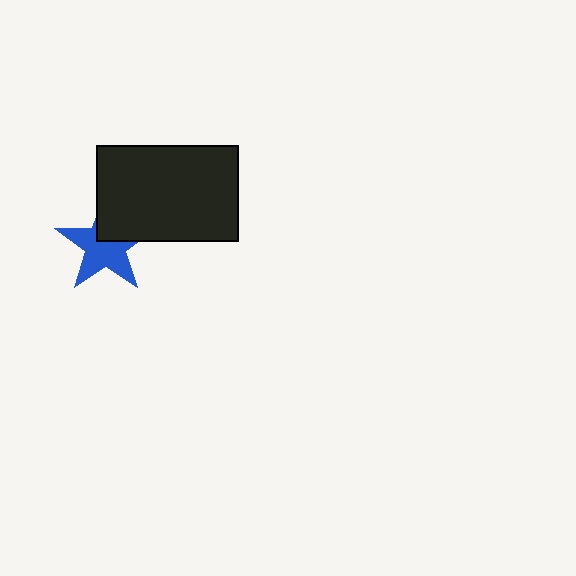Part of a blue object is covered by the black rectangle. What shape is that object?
It is a star.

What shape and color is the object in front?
The object in front is a black rectangle.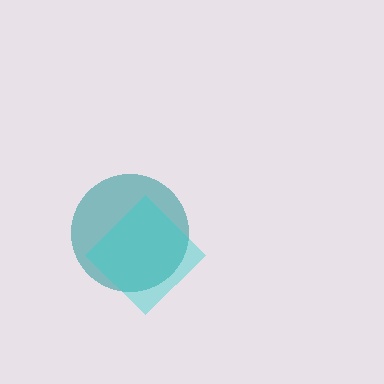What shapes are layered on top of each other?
The layered shapes are: a teal circle, a cyan diamond.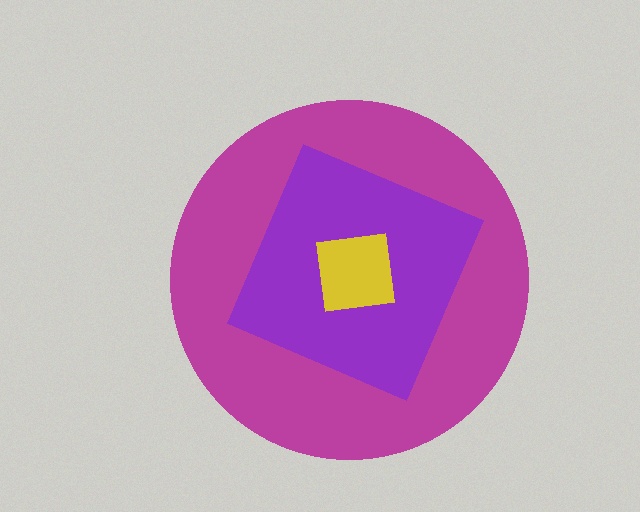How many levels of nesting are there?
3.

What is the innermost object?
The yellow square.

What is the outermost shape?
The magenta circle.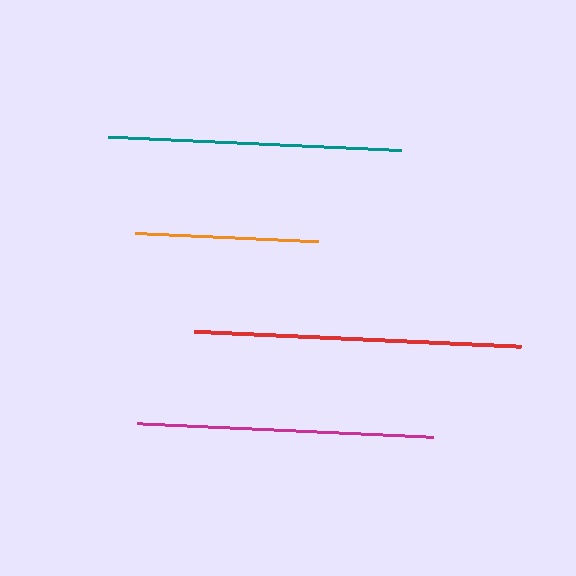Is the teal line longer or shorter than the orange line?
The teal line is longer than the orange line.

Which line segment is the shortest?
The orange line is the shortest at approximately 184 pixels.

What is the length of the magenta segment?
The magenta segment is approximately 297 pixels long.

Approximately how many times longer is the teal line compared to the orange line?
The teal line is approximately 1.6 times the length of the orange line.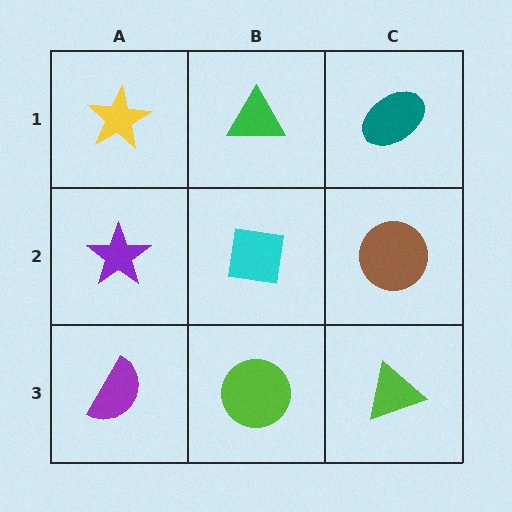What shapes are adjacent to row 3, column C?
A brown circle (row 2, column C), a lime circle (row 3, column B).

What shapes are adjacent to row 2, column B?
A green triangle (row 1, column B), a lime circle (row 3, column B), a purple star (row 2, column A), a brown circle (row 2, column C).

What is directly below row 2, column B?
A lime circle.